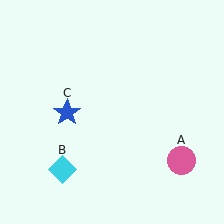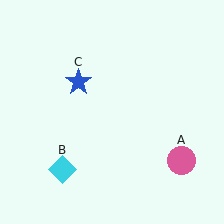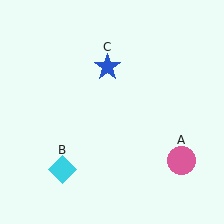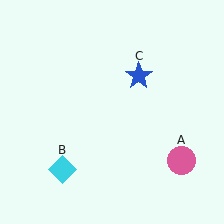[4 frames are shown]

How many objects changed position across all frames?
1 object changed position: blue star (object C).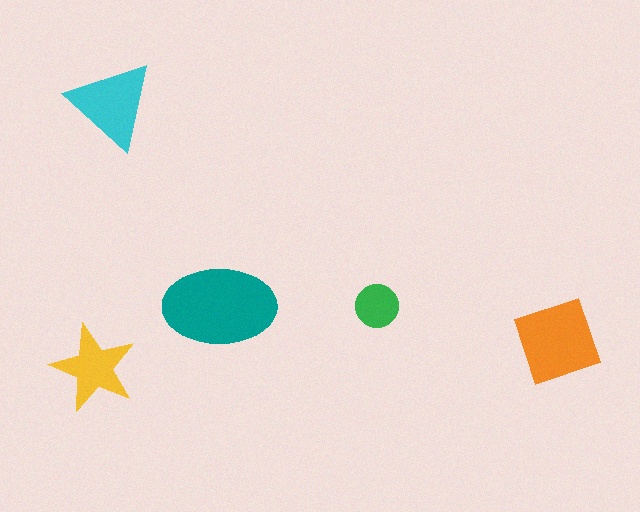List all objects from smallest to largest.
The green circle, the yellow star, the cyan triangle, the orange diamond, the teal ellipse.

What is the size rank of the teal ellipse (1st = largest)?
1st.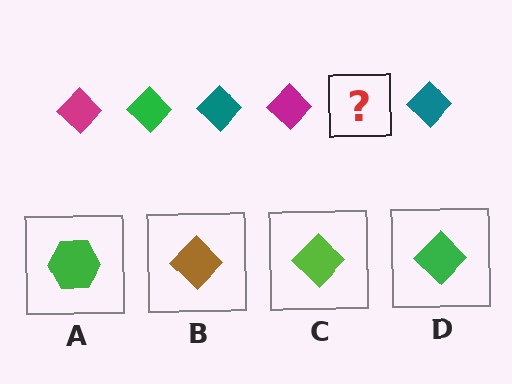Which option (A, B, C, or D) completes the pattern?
D.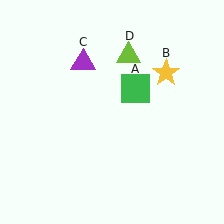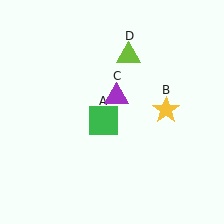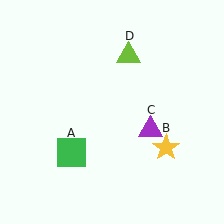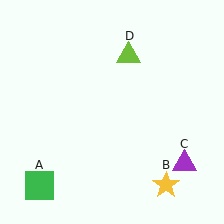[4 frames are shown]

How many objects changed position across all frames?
3 objects changed position: green square (object A), yellow star (object B), purple triangle (object C).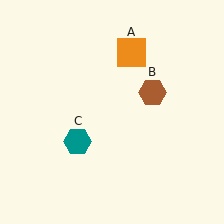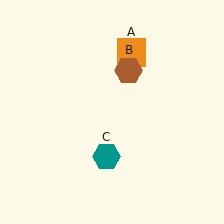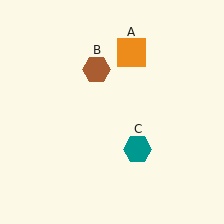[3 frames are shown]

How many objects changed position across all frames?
2 objects changed position: brown hexagon (object B), teal hexagon (object C).